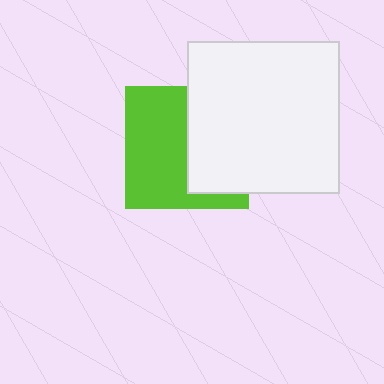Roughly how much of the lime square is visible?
About half of it is visible (roughly 56%).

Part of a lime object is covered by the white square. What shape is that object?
It is a square.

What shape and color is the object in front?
The object in front is a white square.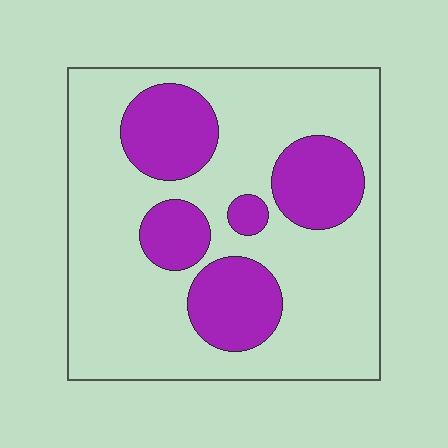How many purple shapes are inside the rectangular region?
5.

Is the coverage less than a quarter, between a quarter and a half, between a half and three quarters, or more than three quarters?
Between a quarter and a half.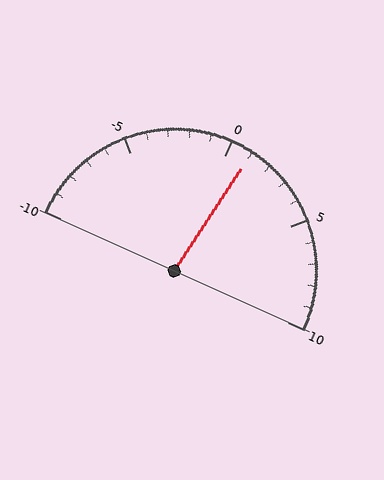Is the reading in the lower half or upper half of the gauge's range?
The reading is in the upper half of the range (-10 to 10).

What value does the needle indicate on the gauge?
The needle indicates approximately 1.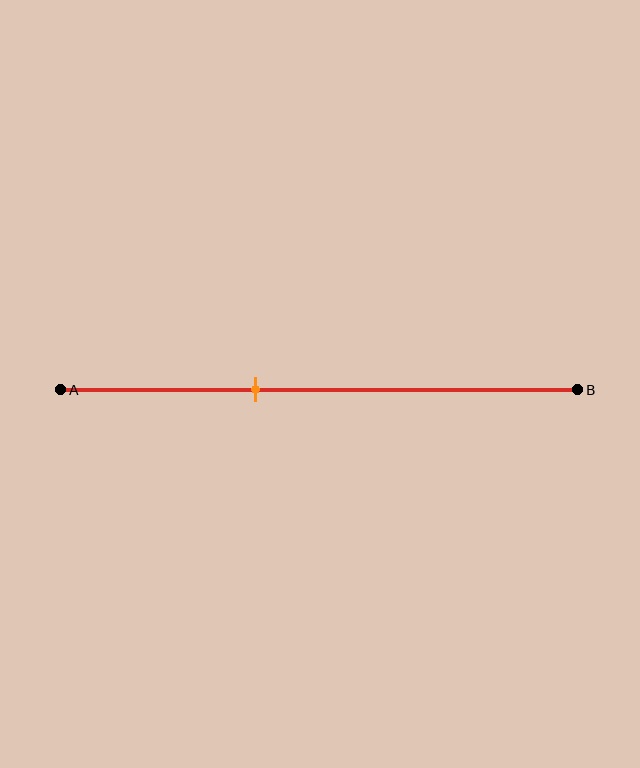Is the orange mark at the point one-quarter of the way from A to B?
No, the mark is at about 40% from A, not at the 25% one-quarter point.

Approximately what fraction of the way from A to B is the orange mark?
The orange mark is approximately 40% of the way from A to B.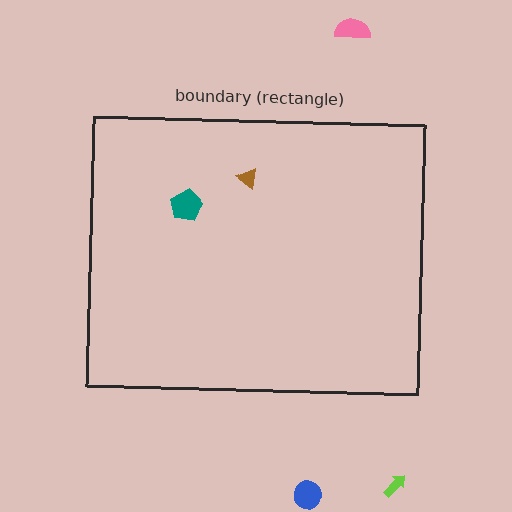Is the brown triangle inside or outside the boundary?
Inside.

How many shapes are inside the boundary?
2 inside, 3 outside.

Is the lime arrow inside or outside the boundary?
Outside.